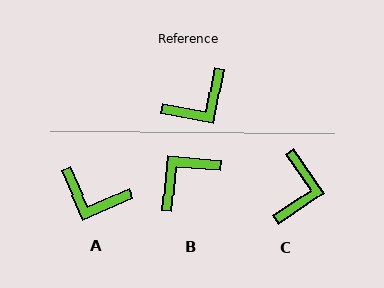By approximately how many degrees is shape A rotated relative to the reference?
Approximately 56 degrees clockwise.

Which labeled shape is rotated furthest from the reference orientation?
B, about 174 degrees away.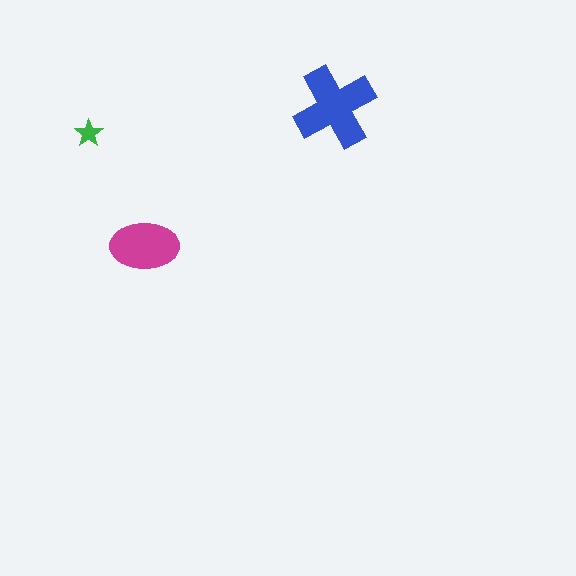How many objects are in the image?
There are 3 objects in the image.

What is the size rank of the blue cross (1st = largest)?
1st.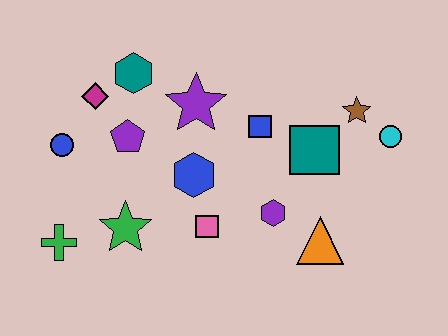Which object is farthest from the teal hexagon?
The cyan circle is farthest from the teal hexagon.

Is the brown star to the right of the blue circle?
Yes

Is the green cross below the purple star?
Yes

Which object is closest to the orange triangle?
The purple hexagon is closest to the orange triangle.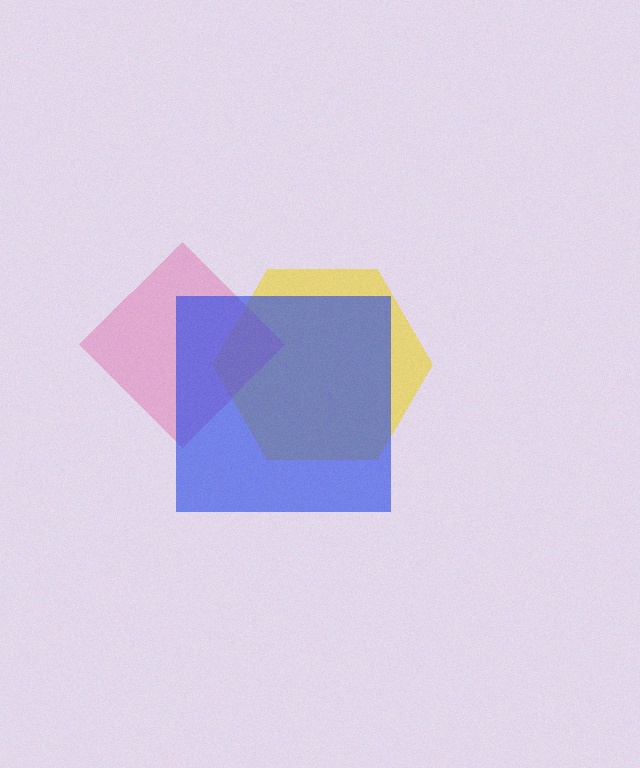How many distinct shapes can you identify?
There are 3 distinct shapes: a yellow hexagon, a pink diamond, a blue square.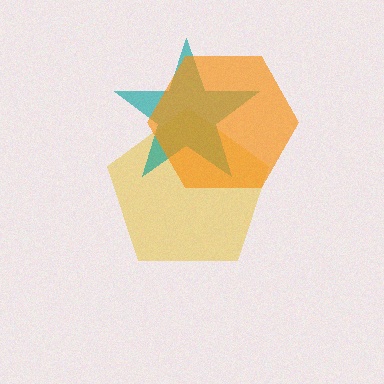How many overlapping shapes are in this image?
There are 3 overlapping shapes in the image.